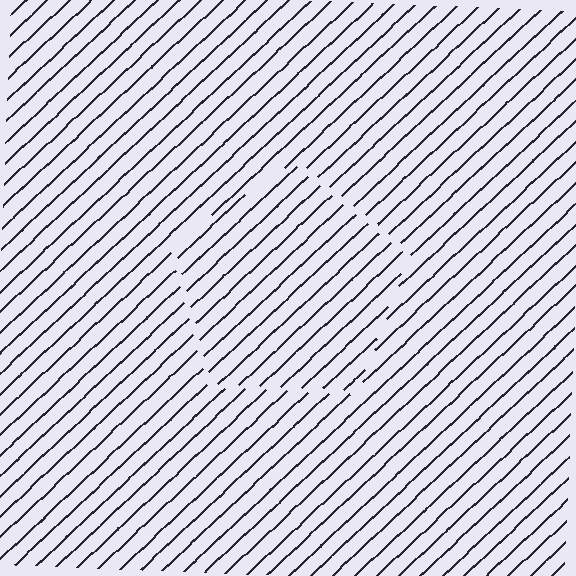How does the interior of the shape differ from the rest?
The interior of the shape contains the same grating, shifted by half a period — the contour is defined by the phase discontinuity where line-ends from the inner and outer gratings abut.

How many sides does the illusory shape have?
5 sides — the line-ends trace a pentagon.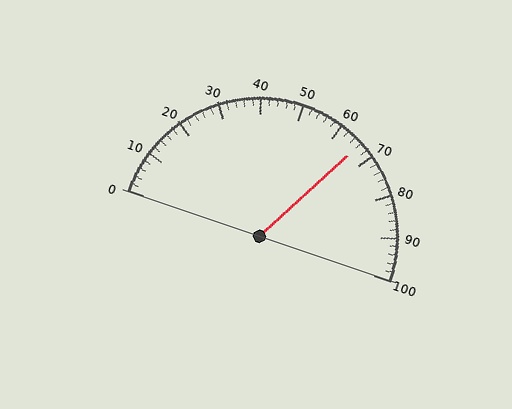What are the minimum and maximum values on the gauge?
The gauge ranges from 0 to 100.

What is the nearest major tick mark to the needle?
The nearest major tick mark is 70.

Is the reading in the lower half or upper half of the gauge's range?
The reading is in the upper half of the range (0 to 100).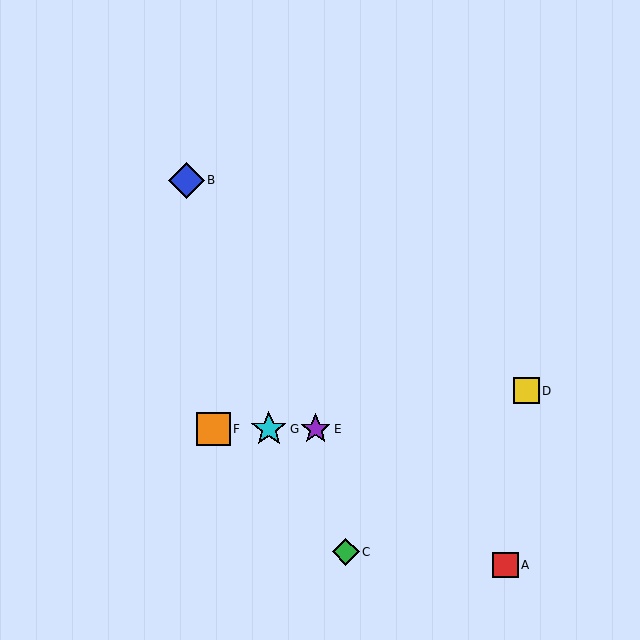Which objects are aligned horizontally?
Objects E, F, G are aligned horizontally.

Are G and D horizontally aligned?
No, G is at y≈429 and D is at y≈391.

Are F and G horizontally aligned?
Yes, both are at y≈429.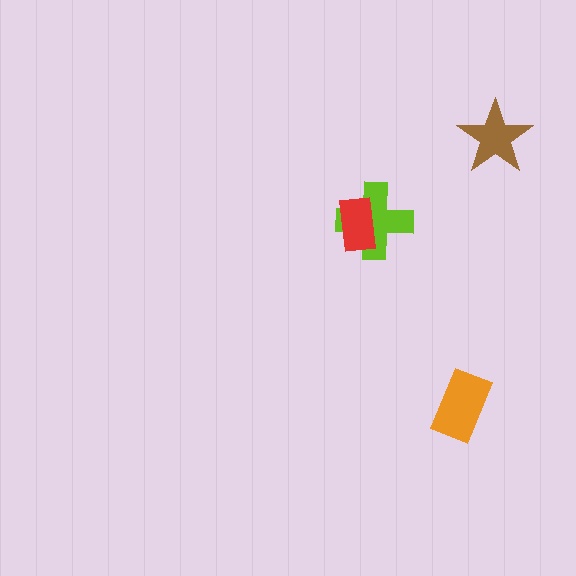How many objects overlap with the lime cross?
1 object overlaps with the lime cross.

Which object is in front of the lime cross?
The red rectangle is in front of the lime cross.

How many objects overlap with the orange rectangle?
0 objects overlap with the orange rectangle.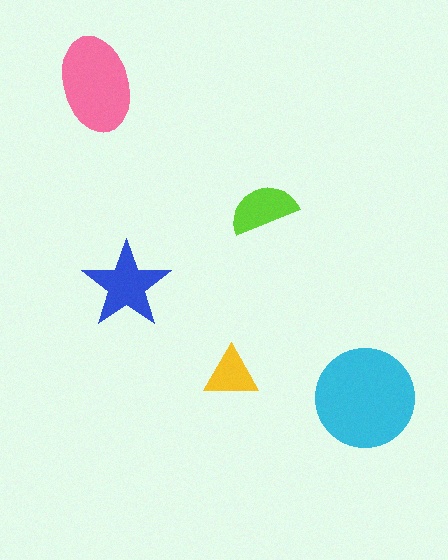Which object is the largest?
The cyan circle.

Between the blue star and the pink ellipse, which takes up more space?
The pink ellipse.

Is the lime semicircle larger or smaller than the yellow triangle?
Larger.